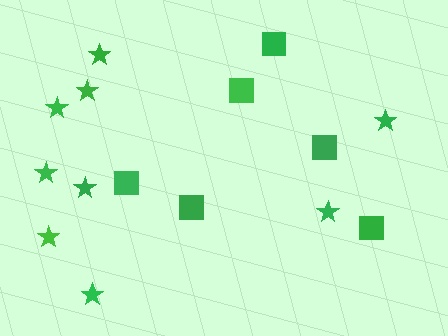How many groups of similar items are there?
There are 2 groups: one group of squares (6) and one group of stars (9).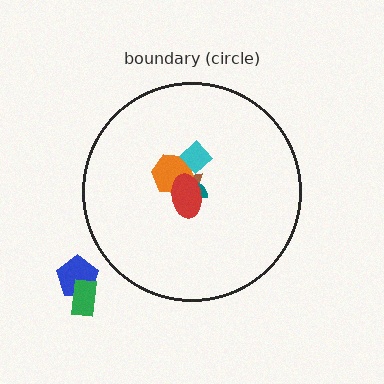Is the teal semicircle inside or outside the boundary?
Inside.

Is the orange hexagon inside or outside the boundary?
Inside.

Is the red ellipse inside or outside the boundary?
Inside.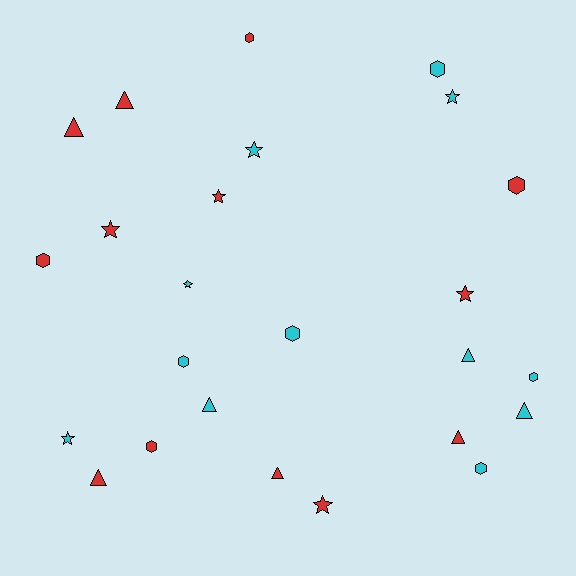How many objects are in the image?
There are 25 objects.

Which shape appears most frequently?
Hexagon, with 9 objects.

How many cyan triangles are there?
There are 3 cyan triangles.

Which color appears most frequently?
Red, with 13 objects.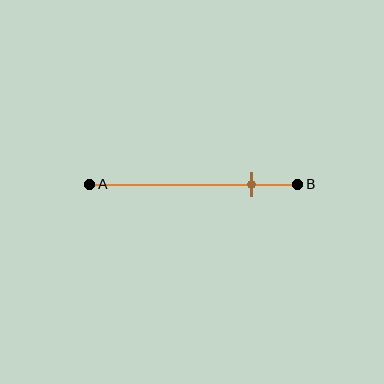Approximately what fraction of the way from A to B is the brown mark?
The brown mark is approximately 80% of the way from A to B.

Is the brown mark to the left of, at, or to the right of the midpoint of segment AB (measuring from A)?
The brown mark is to the right of the midpoint of segment AB.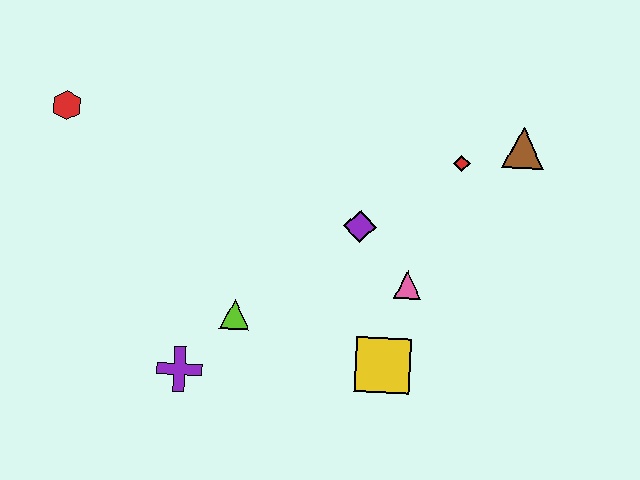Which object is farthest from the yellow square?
The red hexagon is farthest from the yellow square.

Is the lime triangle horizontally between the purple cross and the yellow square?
Yes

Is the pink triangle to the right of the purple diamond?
Yes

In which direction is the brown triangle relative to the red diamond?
The brown triangle is to the right of the red diamond.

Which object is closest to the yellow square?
The pink triangle is closest to the yellow square.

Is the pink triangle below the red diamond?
Yes